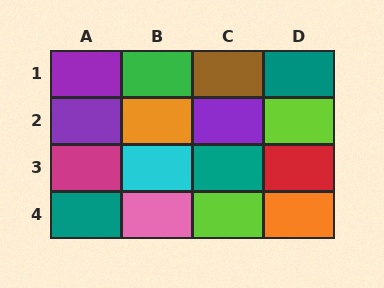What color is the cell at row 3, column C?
Teal.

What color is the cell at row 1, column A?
Purple.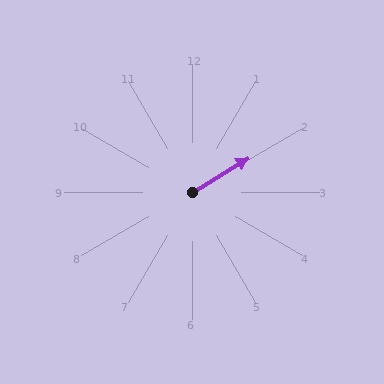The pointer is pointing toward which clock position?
Roughly 2 o'clock.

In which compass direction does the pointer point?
Northeast.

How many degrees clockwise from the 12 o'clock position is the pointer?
Approximately 59 degrees.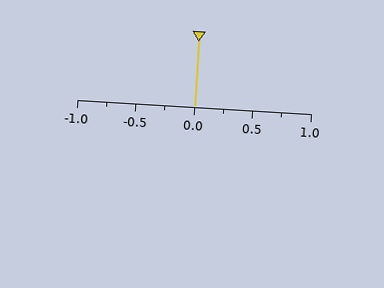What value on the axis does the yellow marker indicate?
The marker indicates approximately 0.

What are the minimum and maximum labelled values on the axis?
The axis runs from -1.0 to 1.0.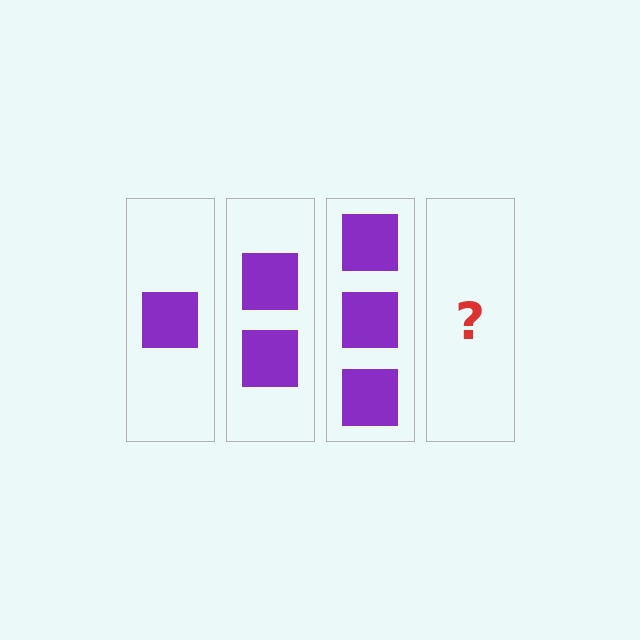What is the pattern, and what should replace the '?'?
The pattern is that each step adds one more square. The '?' should be 4 squares.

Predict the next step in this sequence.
The next step is 4 squares.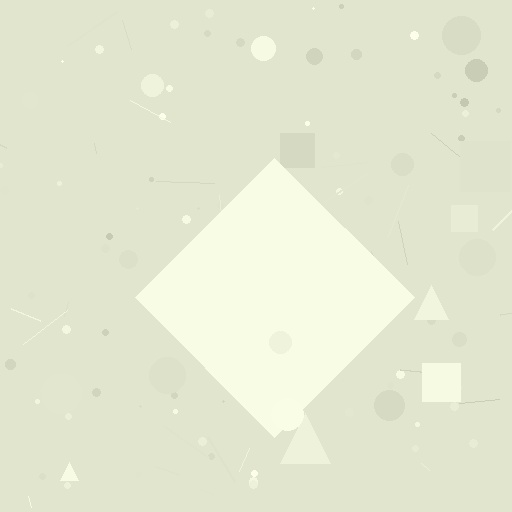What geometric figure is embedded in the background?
A diamond is embedded in the background.